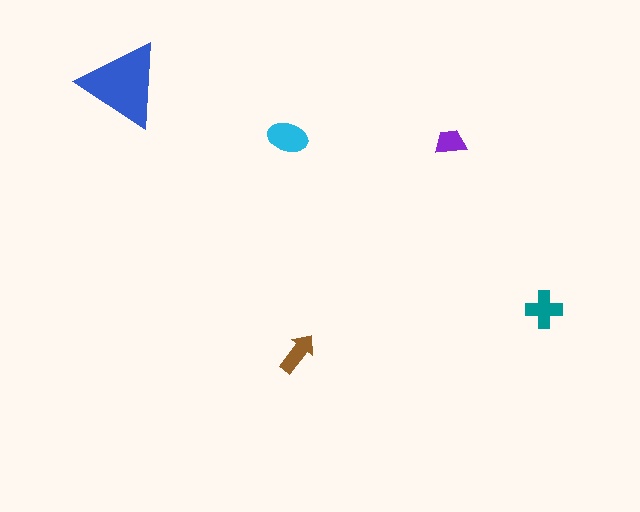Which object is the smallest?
The purple trapezoid.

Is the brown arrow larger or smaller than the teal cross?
Smaller.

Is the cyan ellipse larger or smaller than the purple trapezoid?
Larger.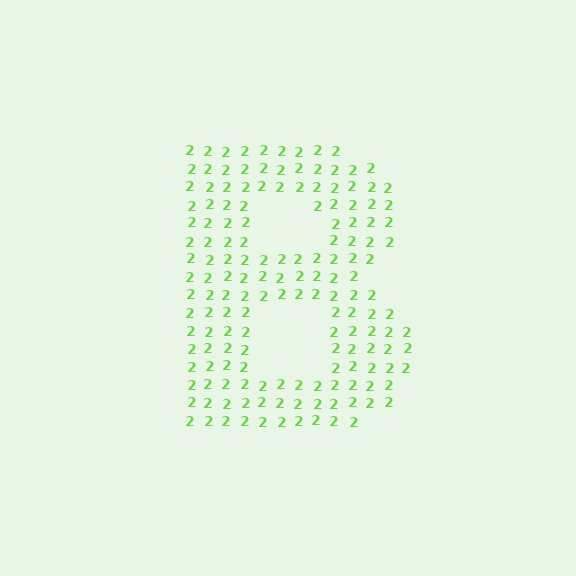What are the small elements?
The small elements are digit 2's.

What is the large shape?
The large shape is the letter B.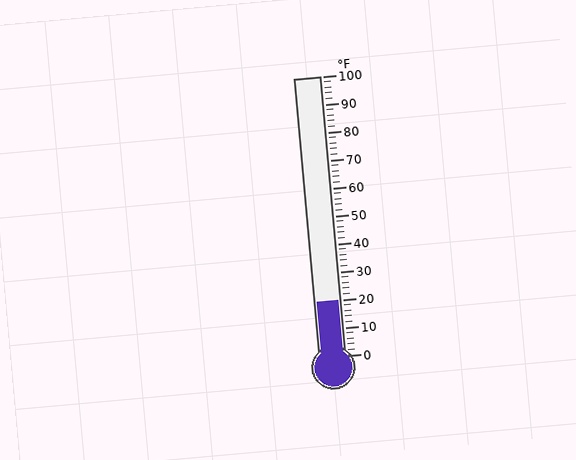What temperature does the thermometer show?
The thermometer shows approximately 20°F.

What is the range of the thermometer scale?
The thermometer scale ranges from 0°F to 100°F.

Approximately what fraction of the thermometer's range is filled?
The thermometer is filled to approximately 20% of its range.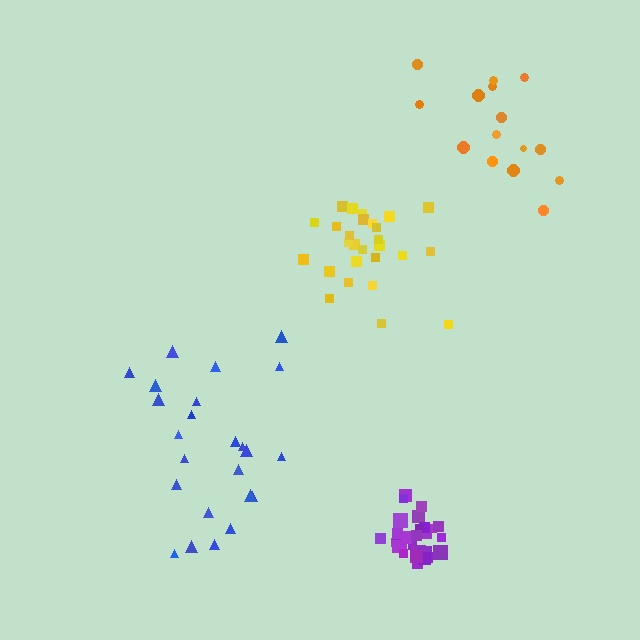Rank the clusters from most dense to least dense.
purple, yellow, orange, blue.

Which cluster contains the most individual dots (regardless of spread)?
Purple (28).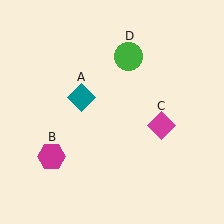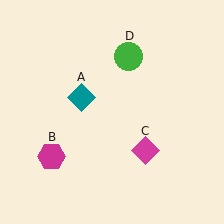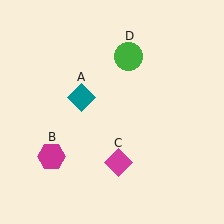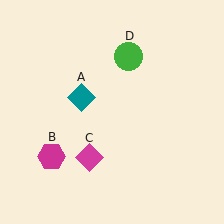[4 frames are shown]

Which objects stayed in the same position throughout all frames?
Teal diamond (object A) and magenta hexagon (object B) and green circle (object D) remained stationary.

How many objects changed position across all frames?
1 object changed position: magenta diamond (object C).